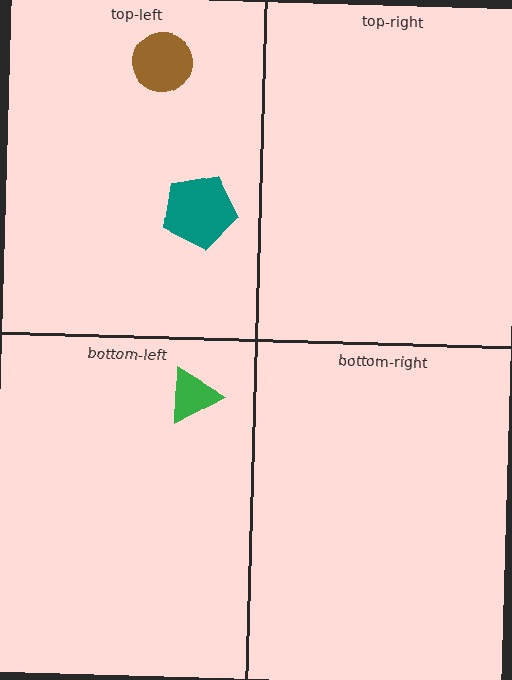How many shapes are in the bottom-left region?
1.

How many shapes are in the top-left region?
2.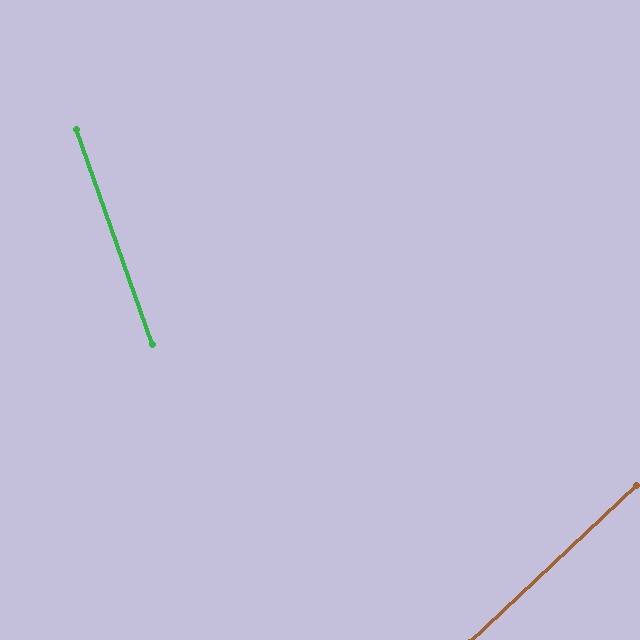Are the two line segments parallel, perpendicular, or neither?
Neither parallel nor perpendicular — they differ by about 66°.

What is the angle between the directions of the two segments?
Approximately 66 degrees.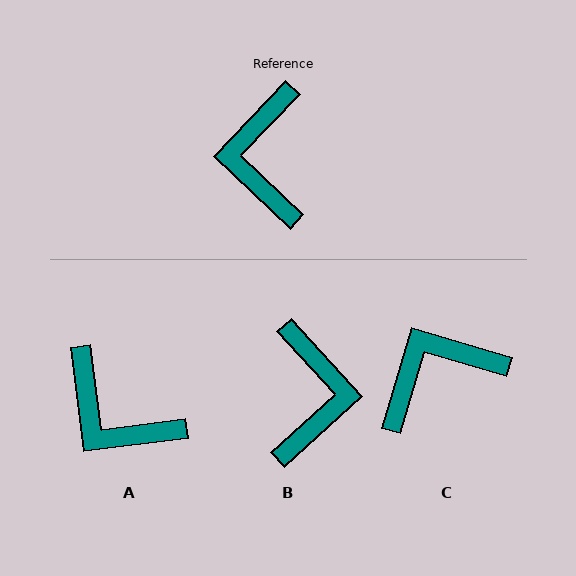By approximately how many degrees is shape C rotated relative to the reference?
Approximately 63 degrees clockwise.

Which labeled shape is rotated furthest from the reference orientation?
B, about 176 degrees away.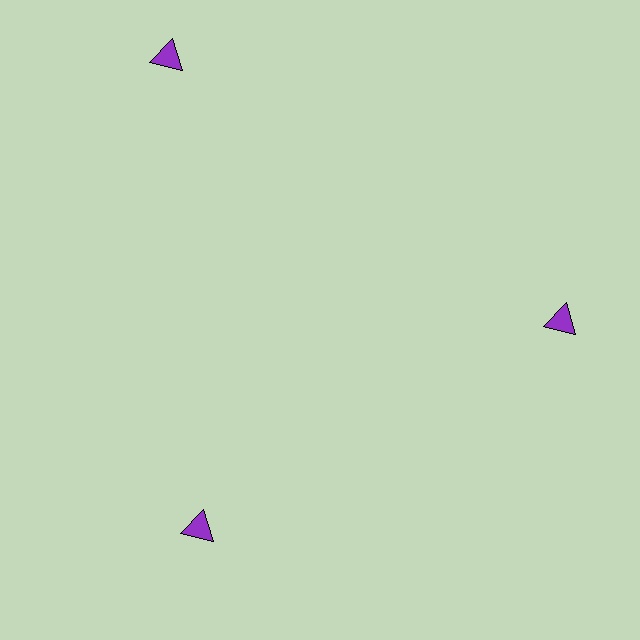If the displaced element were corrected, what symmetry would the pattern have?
It would have 3-fold rotational symmetry — the pattern would map onto itself every 120 degrees.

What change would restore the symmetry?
The symmetry would be restored by moving it inward, back onto the ring so that all 3 triangles sit at equal angles and equal distance from the center.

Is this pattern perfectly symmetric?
No. The 3 purple triangles are arranged in a ring, but one element near the 11 o'clock position is pushed outward from the center, breaking the 3-fold rotational symmetry.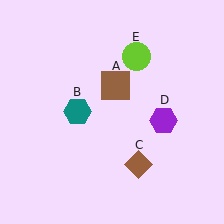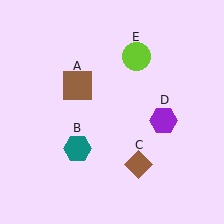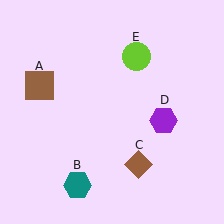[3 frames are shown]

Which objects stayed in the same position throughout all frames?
Brown diamond (object C) and purple hexagon (object D) and lime circle (object E) remained stationary.